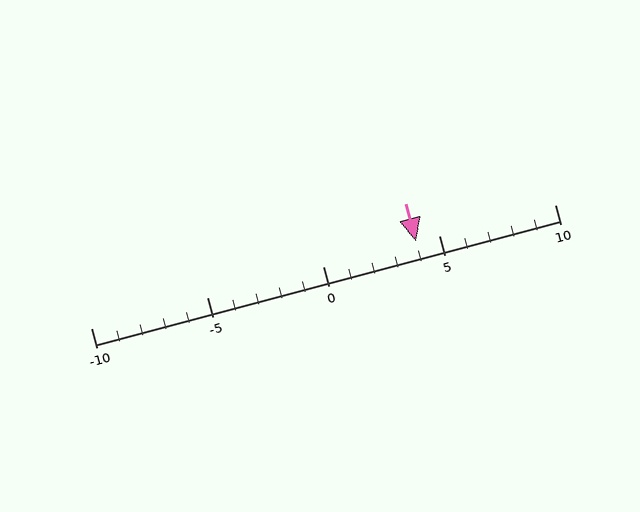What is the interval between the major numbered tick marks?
The major tick marks are spaced 5 units apart.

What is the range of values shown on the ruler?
The ruler shows values from -10 to 10.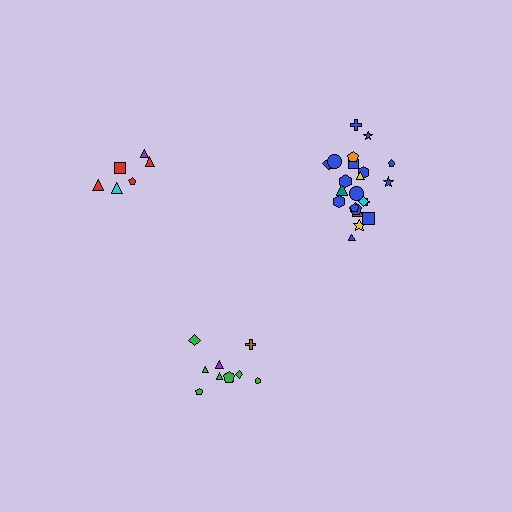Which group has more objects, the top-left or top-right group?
The top-right group.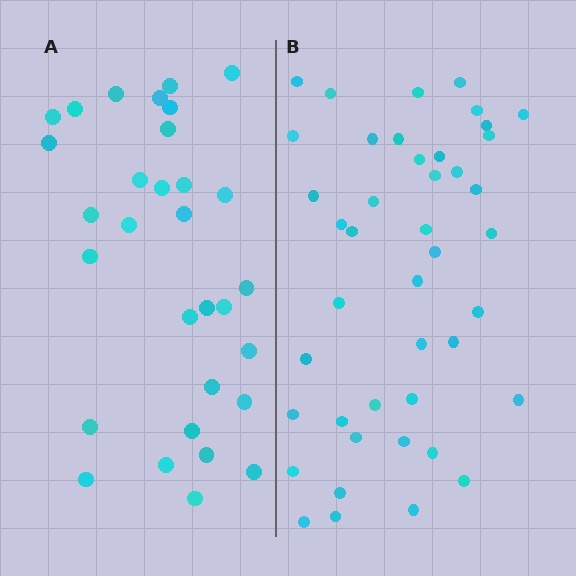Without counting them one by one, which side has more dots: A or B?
Region B (the right region) has more dots.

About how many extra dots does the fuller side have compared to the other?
Region B has roughly 12 or so more dots than region A.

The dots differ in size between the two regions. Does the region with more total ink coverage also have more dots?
No. Region A has more total ink coverage because its dots are larger, but region B actually contains more individual dots. Total area can be misleading — the number of items is what matters here.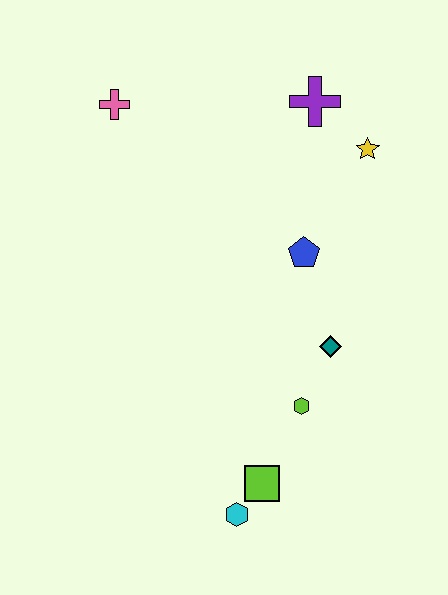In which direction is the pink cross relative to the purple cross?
The pink cross is to the left of the purple cross.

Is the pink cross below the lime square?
No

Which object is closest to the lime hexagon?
The teal diamond is closest to the lime hexagon.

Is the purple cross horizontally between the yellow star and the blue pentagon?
Yes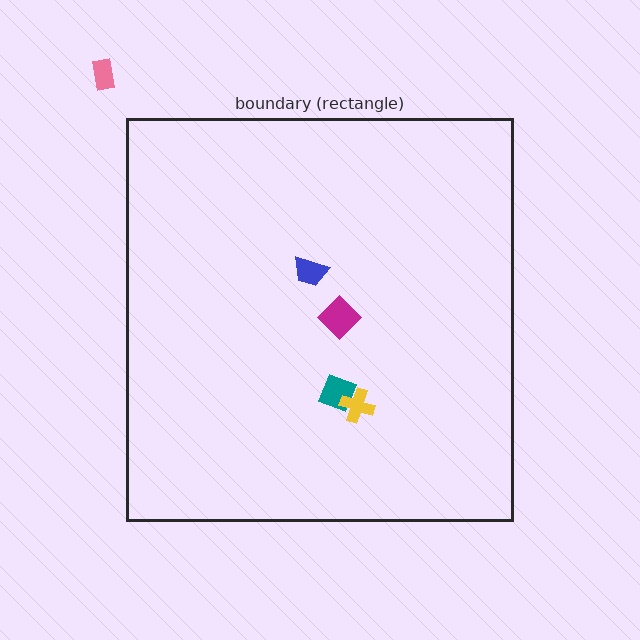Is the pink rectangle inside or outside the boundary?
Outside.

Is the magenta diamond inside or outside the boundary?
Inside.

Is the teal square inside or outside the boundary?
Inside.